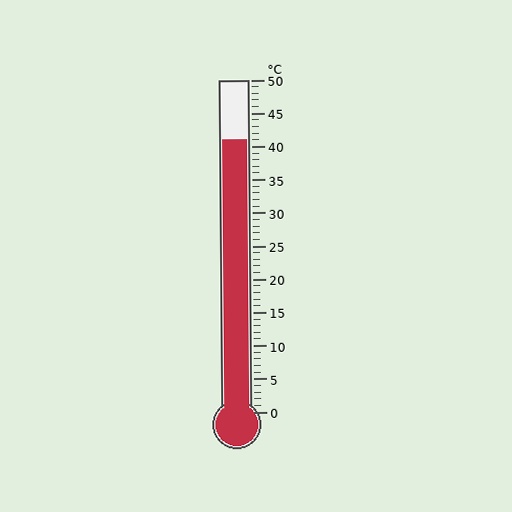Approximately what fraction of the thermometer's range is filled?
The thermometer is filled to approximately 80% of its range.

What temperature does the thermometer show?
The thermometer shows approximately 41°C.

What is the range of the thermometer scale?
The thermometer scale ranges from 0°C to 50°C.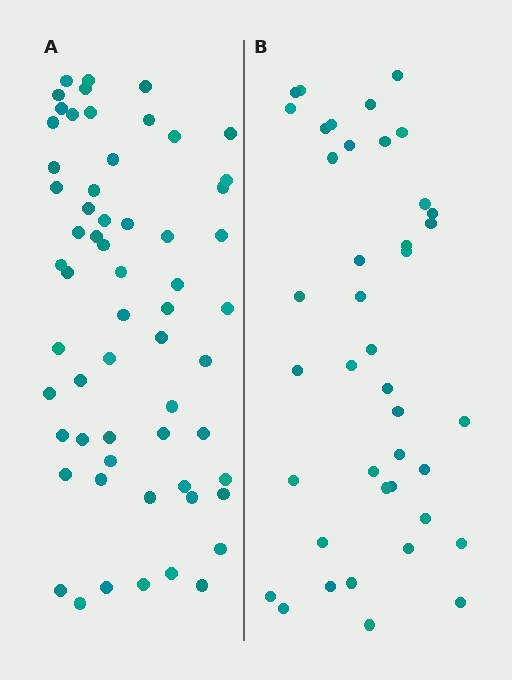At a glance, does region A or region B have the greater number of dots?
Region A (the left region) has more dots.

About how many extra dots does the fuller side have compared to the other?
Region A has approximately 20 more dots than region B.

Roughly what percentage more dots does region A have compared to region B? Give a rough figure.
About 45% more.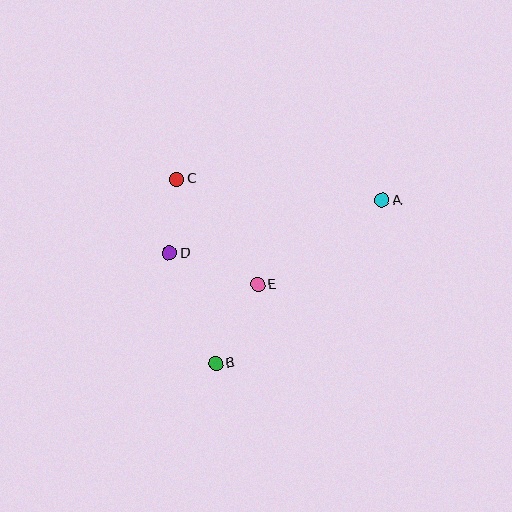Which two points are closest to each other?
Points C and D are closest to each other.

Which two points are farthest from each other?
Points A and B are farthest from each other.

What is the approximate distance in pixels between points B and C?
The distance between B and C is approximately 188 pixels.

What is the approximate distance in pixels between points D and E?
The distance between D and E is approximately 94 pixels.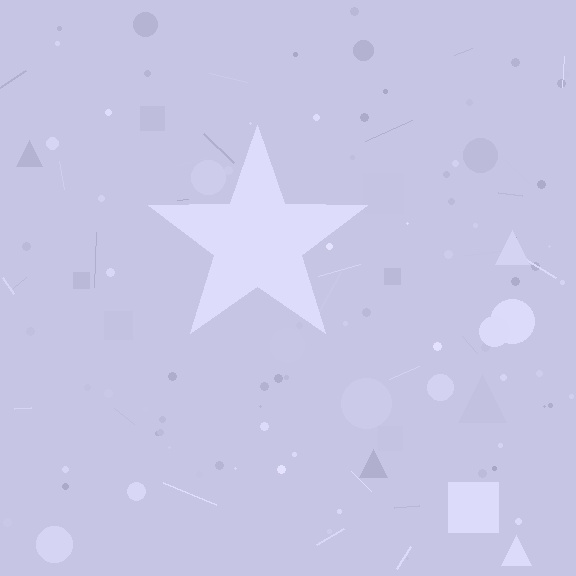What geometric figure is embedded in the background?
A star is embedded in the background.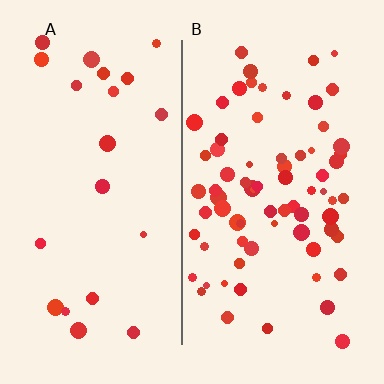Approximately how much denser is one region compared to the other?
Approximately 3.3× — region B over region A.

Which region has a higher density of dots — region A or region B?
B (the right).